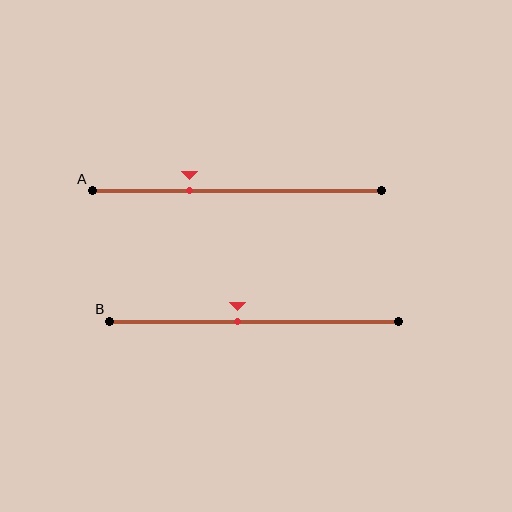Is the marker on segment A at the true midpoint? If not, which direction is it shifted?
No, the marker on segment A is shifted to the left by about 16% of the segment length.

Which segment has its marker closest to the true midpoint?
Segment B has its marker closest to the true midpoint.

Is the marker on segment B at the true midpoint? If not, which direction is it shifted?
No, the marker on segment B is shifted to the left by about 6% of the segment length.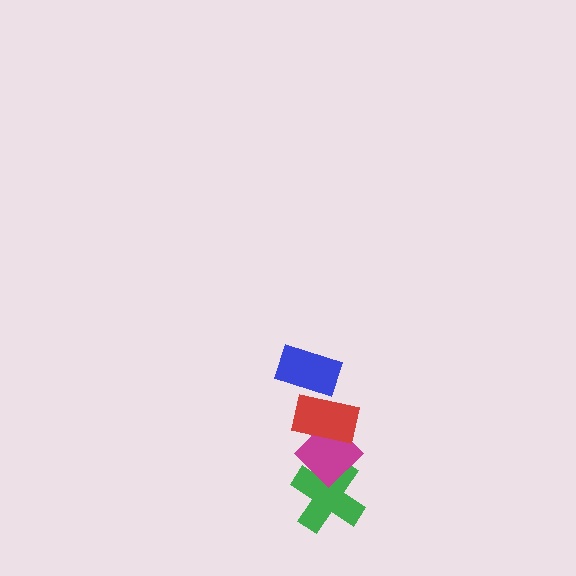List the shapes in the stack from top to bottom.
From top to bottom: the blue rectangle, the red rectangle, the magenta diamond, the green cross.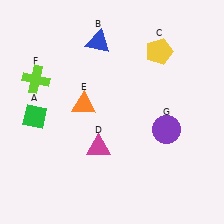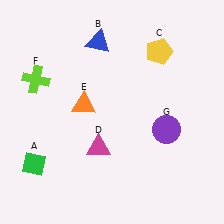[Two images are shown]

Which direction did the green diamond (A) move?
The green diamond (A) moved down.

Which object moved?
The green diamond (A) moved down.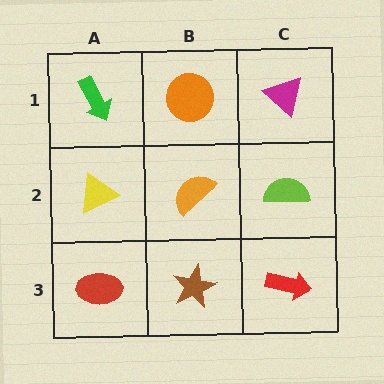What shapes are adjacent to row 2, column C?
A magenta triangle (row 1, column C), a red arrow (row 3, column C), an orange semicircle (row 2, column B).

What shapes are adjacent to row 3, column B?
An orange semicircle (row 2, column B), a red ellipse (row 3, column A), a red arrow (row 3, column C).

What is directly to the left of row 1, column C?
An orange circle.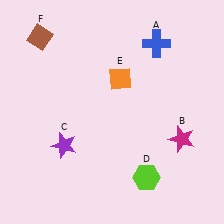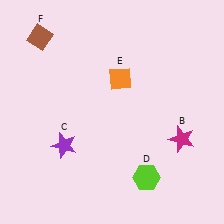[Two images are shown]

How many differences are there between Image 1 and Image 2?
There is 1 difference between the two images.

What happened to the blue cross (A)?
The blue cross (A) was removed in Image 2. It was in the top-right area of Image 1.